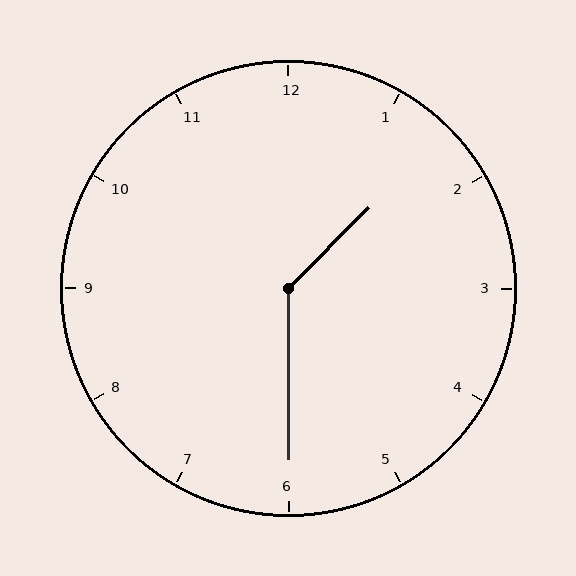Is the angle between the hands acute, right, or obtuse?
It is obtuse.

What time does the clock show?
1:30.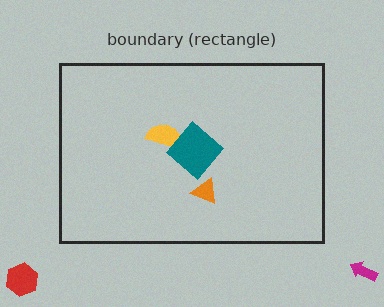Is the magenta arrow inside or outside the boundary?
Outside.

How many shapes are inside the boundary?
3 inside, 2 outside.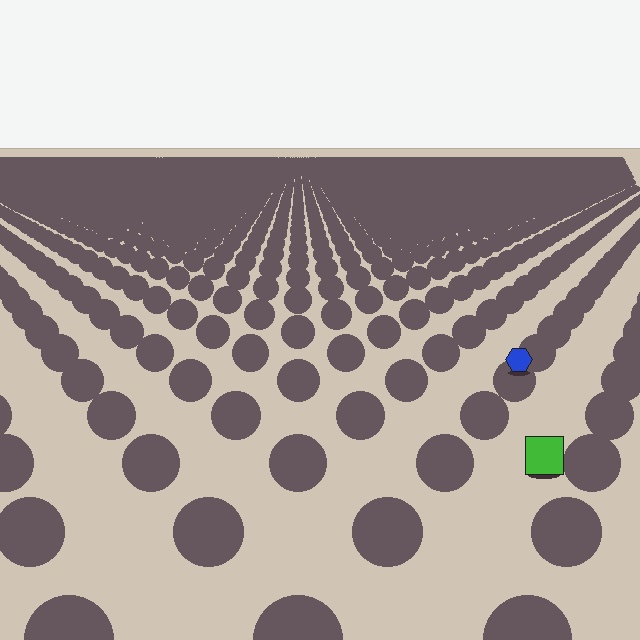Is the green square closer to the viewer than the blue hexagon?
Yes. The green square is closer — you can tell from the texture gradient: the ground texture is coarser near it.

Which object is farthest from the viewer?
The blue hexagon is farthest from the viewer. It appears smaller and the ground texture around it is denser.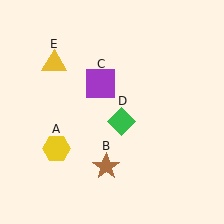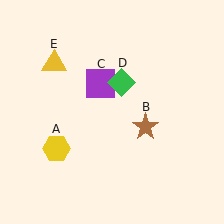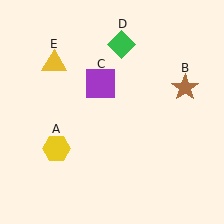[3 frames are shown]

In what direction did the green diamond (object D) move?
The green diamond (object D) moved up.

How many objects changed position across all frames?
2 objects changed position: brown star (object B), green diamond (object D).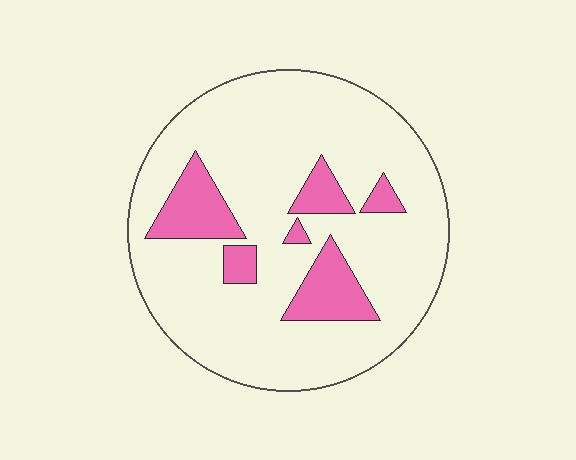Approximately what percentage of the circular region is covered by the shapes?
Approximately 15%.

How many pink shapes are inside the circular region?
6.